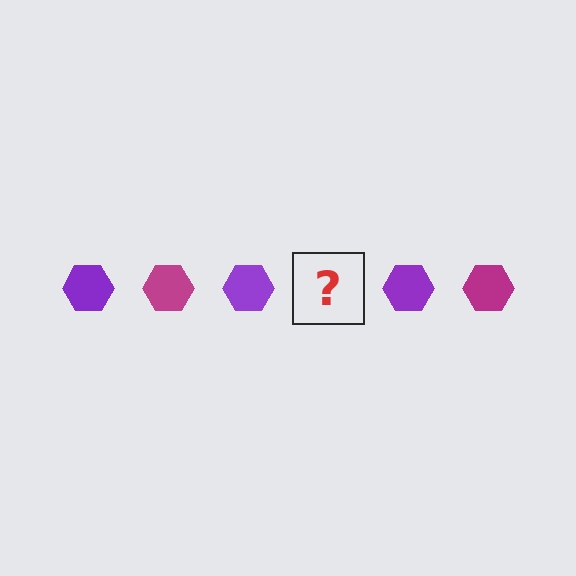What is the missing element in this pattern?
The missing element is a magenta hexagon.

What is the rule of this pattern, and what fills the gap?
The rule is that the pattern cycles through purple, magenta hexagons. The gap should be filled with a magenta hexagon.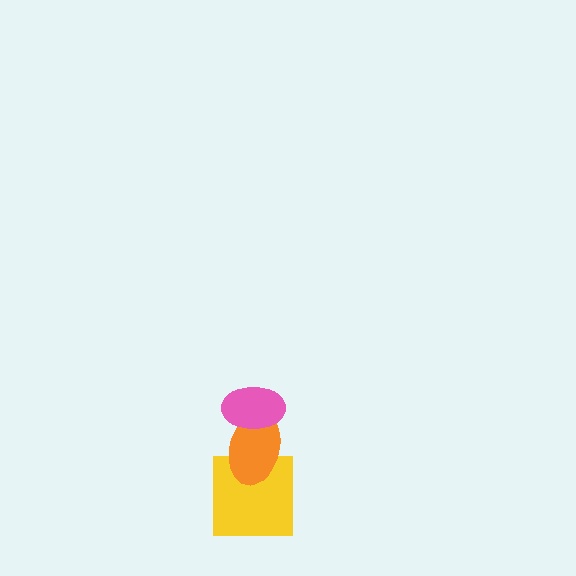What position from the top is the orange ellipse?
The orange ellipse is 2nd from the top.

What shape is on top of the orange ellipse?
The pink ellipse is on top of the orange ellipse.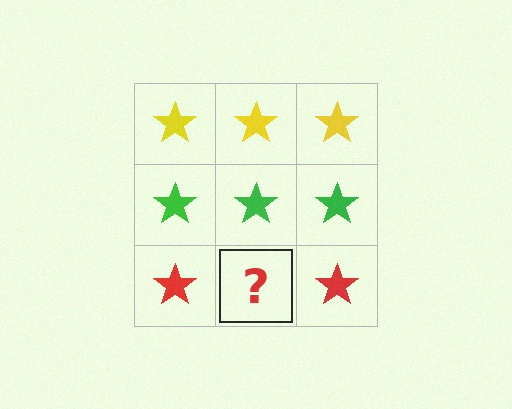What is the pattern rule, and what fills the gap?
The rule is that each row has a consistent color. The gap should be filled with a red star.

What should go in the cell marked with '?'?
The missing cell should contain a red star.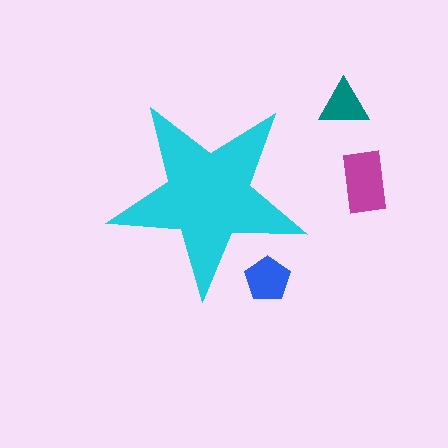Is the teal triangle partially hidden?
No, the teal triangle is fully visible.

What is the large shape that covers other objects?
A cyan star.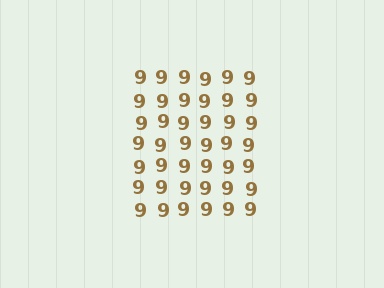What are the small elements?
The small elements are digit 9's.